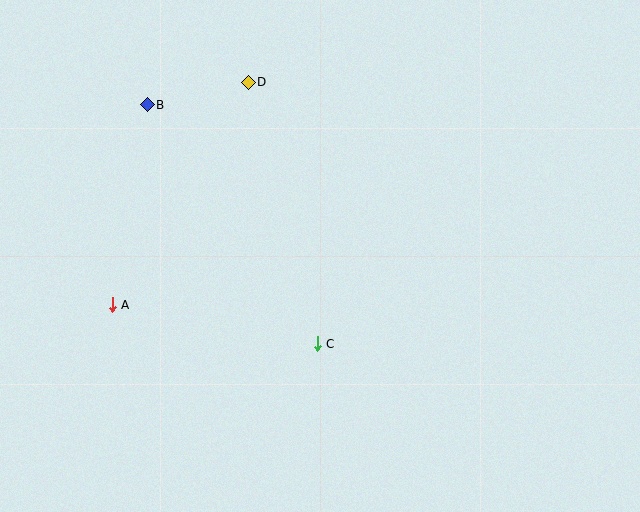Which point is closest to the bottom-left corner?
Point A is closest to the bottom-left corner.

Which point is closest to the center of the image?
Point C at (317, 344) is closest to the center.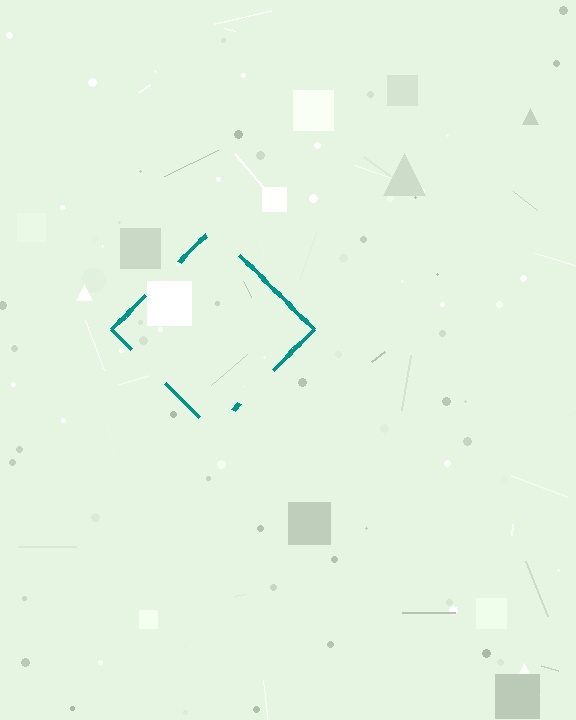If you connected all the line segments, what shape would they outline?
They would outline a diamond.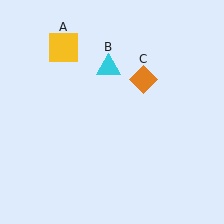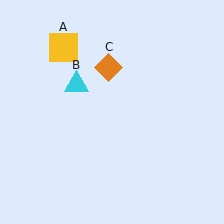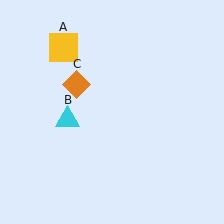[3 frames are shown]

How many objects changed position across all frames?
2 objects changed position: cyan triangle (object B), orange diamond (object C).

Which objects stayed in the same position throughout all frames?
Yellow square (object A) remained stationary.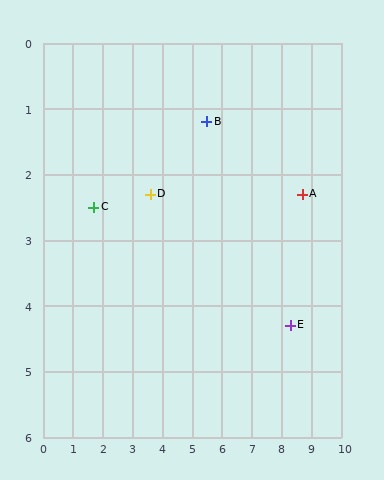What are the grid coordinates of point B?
Point B is at approximately (5.5, 1.2).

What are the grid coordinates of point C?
Point C is at approximately (1.7, 2.5).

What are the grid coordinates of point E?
Point E is at approximately (8.3, 4.3).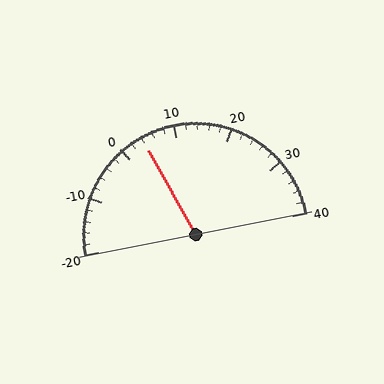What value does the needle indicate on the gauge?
The needle indicates approximately 4.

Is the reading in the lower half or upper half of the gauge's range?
The reading is in the lower half of the range (-20 to 40).